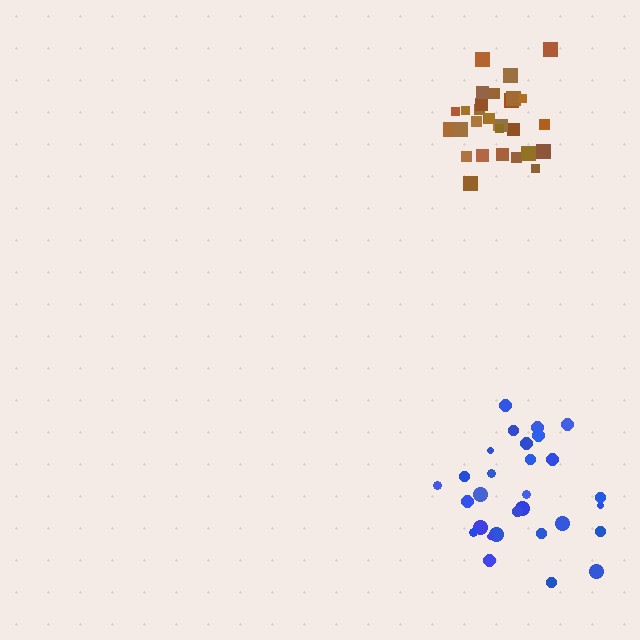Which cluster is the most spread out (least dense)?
Blue.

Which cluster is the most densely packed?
Brown.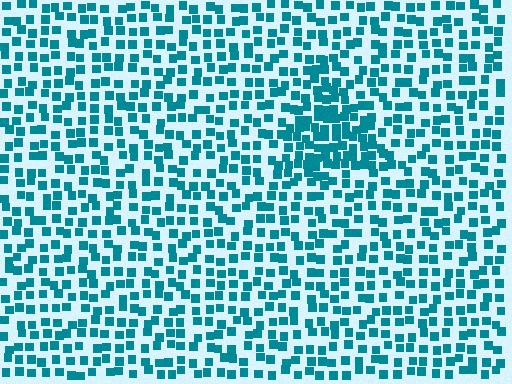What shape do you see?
I see a triangle.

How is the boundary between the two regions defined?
The boundary is defined by a change in element density (approximately 1.8x ratio). All elements are the same color, size, and shape.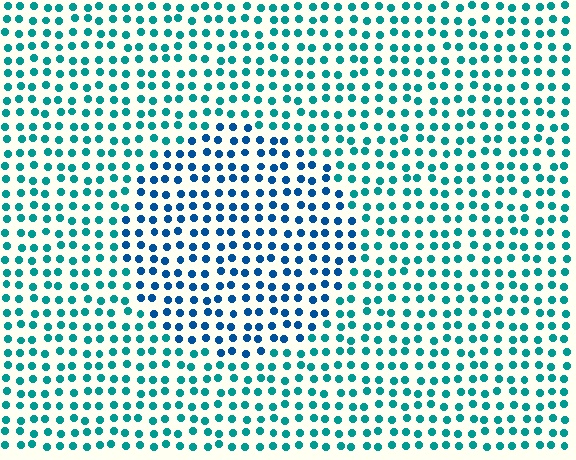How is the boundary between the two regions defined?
The boundary is defined purely by a slight shift in hue (about 32 degrees). Spacing, size, and orientation are identical on both sides.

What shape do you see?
I see a circle.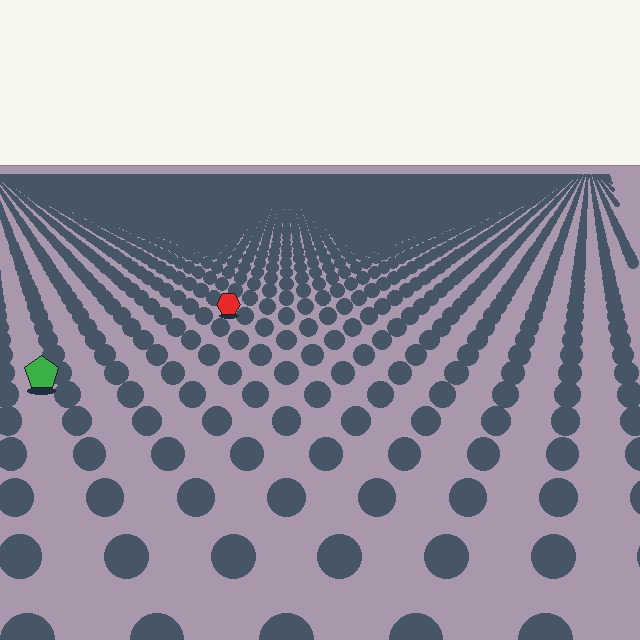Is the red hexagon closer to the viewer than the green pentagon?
No. The green pentagon is closer — you can tell from the texture gradient: the ground texture is coarser near it.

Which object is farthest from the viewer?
The red hexagon is farthest from the viewer. It appears smaller and the ground texture around it is denser.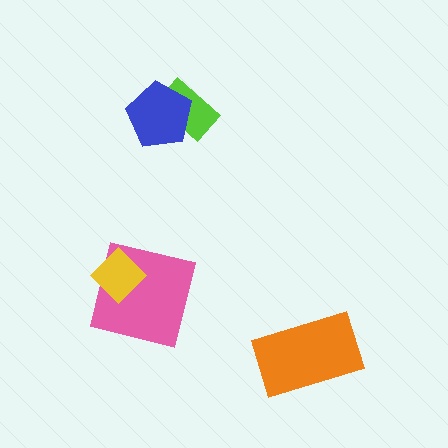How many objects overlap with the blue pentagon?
1 object overlaps with the blue pentagon.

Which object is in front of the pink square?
The yellow diamond is in front of the pink square.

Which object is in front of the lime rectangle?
The blue pentagon is in front of the lime rectangle.